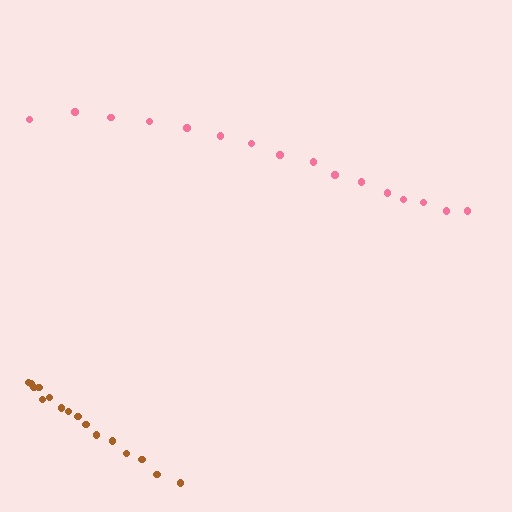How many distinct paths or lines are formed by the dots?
There are 2 distinct paths.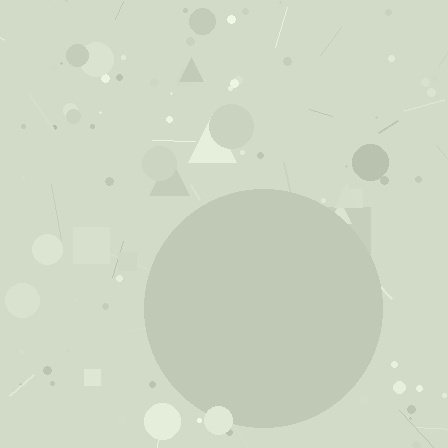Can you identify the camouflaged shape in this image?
The camouflaged shape is a circle.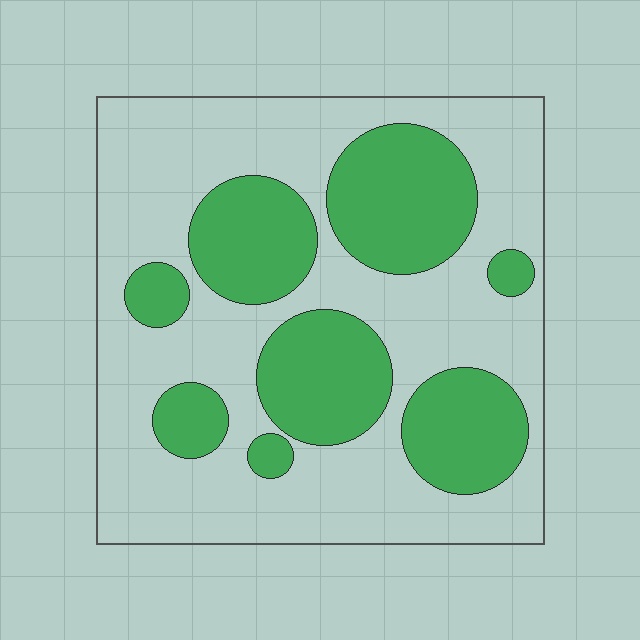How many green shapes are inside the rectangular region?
8.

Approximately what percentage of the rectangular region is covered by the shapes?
Approximately 35%.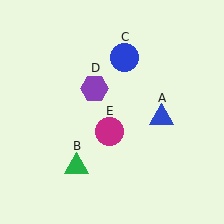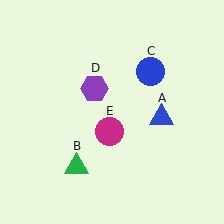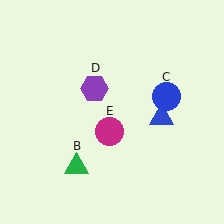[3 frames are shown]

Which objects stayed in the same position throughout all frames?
Blue triangle (object A) and green triangle (object B) and purple hexagon (object D) and magenta circle (object E) remained stationary.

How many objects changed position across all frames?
1 object changed position: blue circle (object C).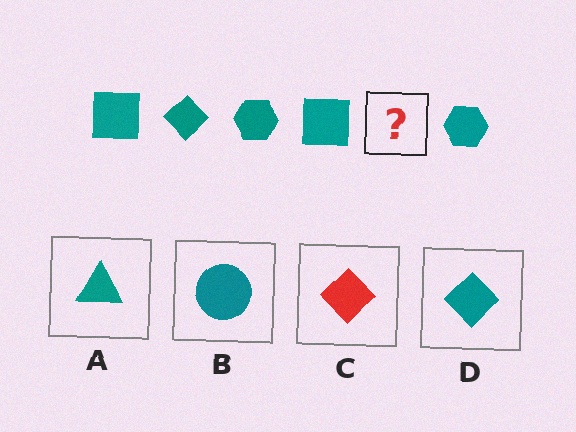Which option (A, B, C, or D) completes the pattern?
D.